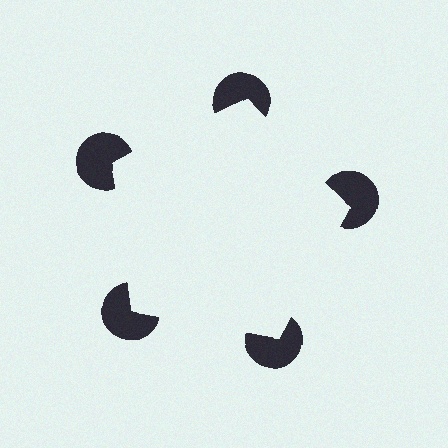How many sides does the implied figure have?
5 sides.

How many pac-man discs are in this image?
There are 5 — one at each vertex of the illusory pentagon.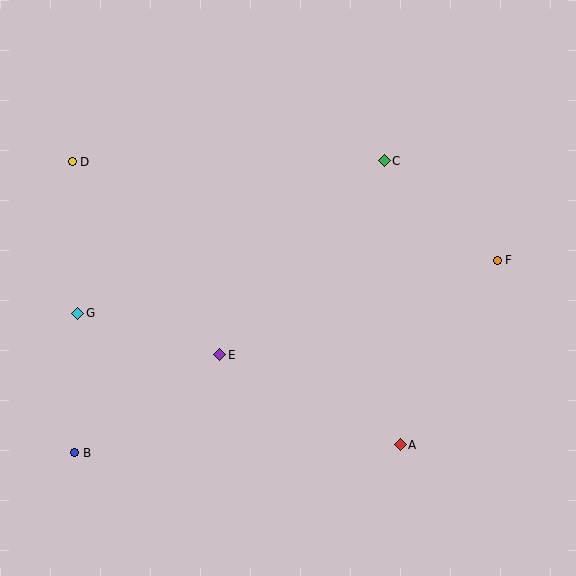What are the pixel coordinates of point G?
Point G is at (78, 313).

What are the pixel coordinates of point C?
Point C is at (384, 161).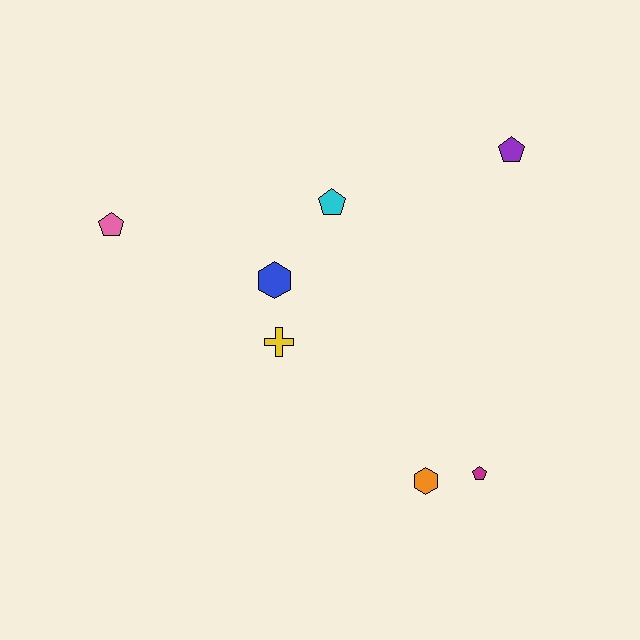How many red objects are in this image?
There are no red objects.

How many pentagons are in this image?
There are 4 pentagons.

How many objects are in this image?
There are 7 objects.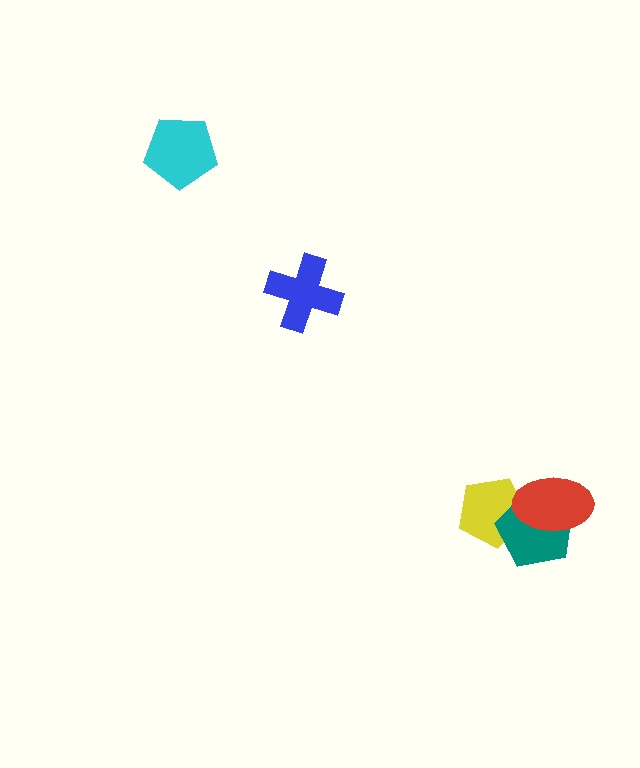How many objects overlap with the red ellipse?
2 objects overlap with the red ellipse.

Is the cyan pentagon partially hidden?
No, no other shape covers it.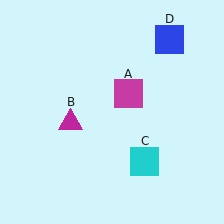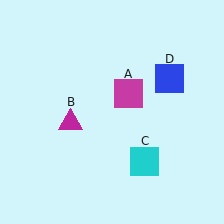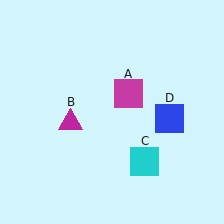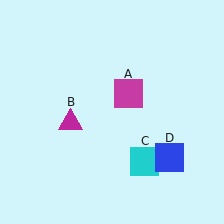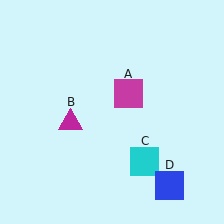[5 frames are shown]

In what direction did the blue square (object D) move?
The blue square (object D) moved down.